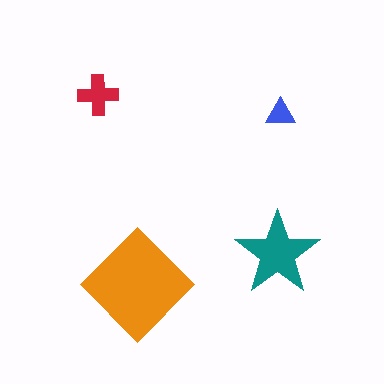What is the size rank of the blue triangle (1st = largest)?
4th.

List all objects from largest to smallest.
The orange diamond, the teal star, the red cross, the blue triangle.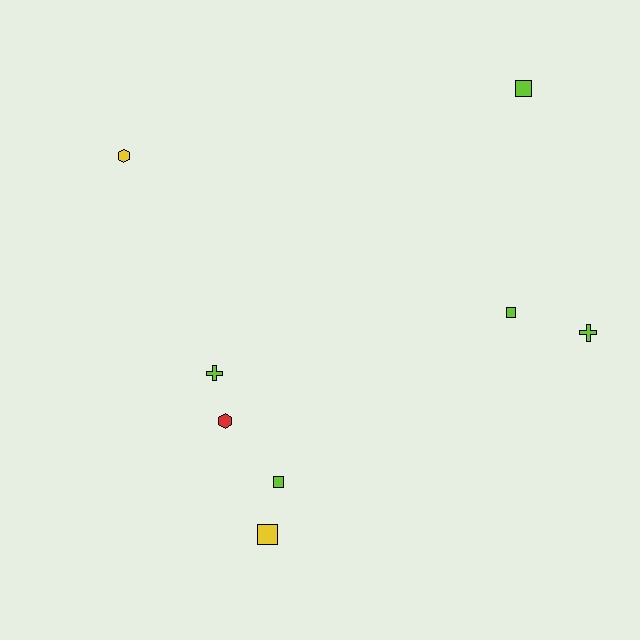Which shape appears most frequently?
Square, with 4 objects.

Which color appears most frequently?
Lime, with 5 objects.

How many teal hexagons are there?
There are no teal hexagons.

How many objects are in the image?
There are 8 objects.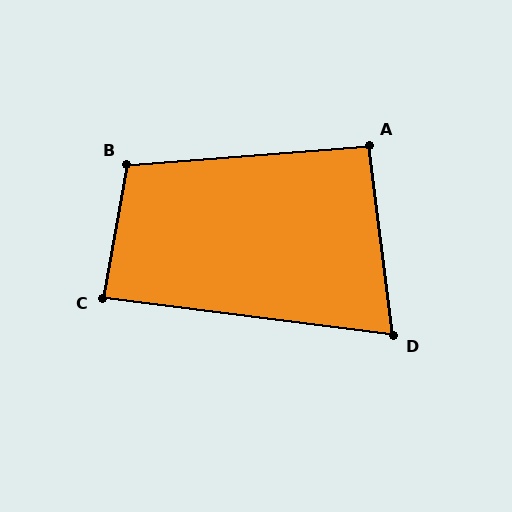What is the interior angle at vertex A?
Approximately 93 degrees (approximately right).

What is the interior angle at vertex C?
Approximately 87 degrees (approximately right).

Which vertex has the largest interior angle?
B, at approximately 104 degrees.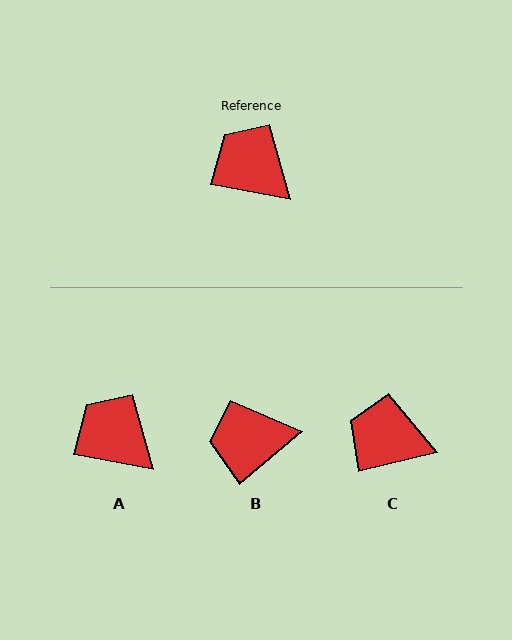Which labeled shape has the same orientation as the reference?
A.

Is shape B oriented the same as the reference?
No, it is off by about 51 degrees.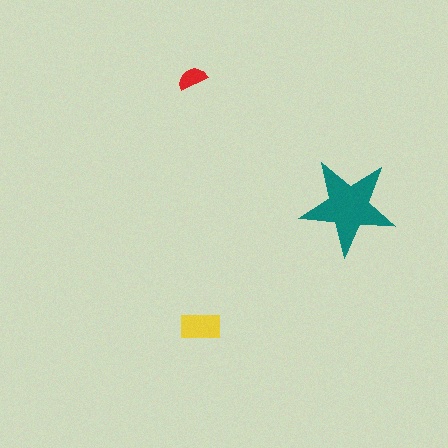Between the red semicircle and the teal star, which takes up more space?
The teal star.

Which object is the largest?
The teal star.